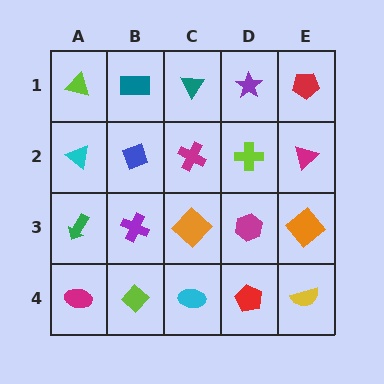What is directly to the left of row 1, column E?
A purple star.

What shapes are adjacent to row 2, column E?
A red pentagon (row 1, column E), an orange diamond (row 3, column E), a lime cross (row 2, column D).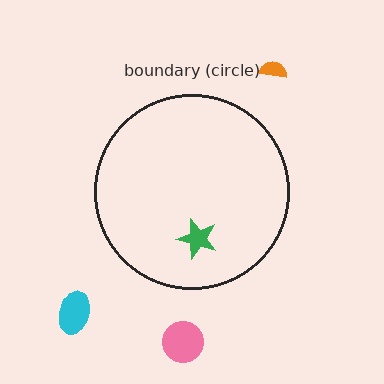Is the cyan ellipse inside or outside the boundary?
Outside.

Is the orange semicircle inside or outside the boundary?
Outside.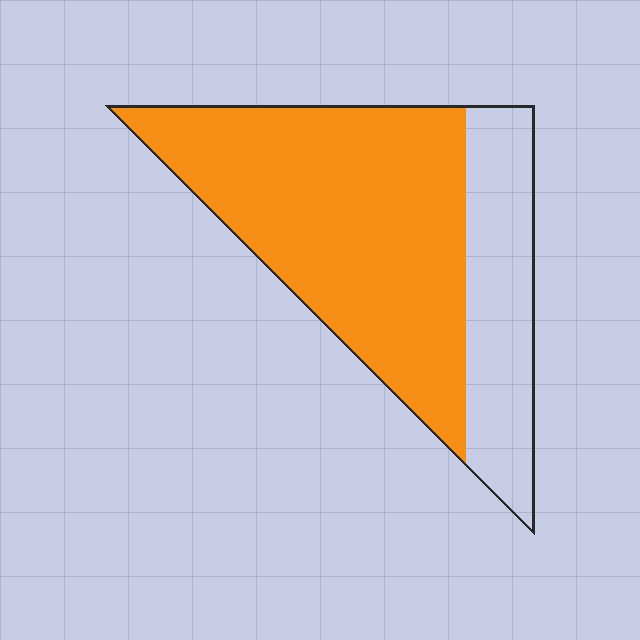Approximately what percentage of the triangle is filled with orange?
Approximately 70%.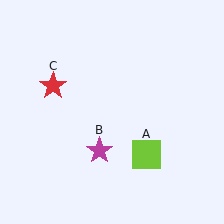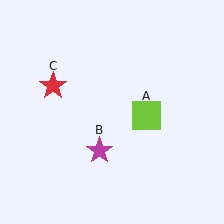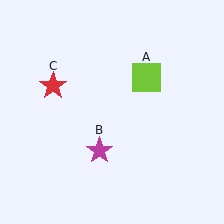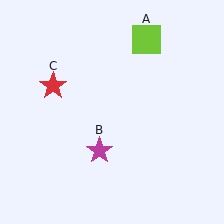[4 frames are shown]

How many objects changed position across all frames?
1 object changed position: lime square (object A).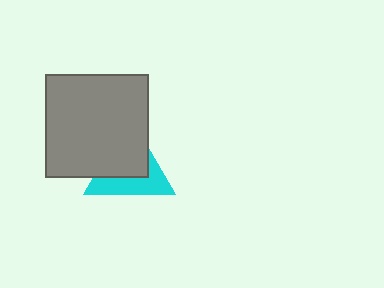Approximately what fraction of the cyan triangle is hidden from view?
Roughly 54% of the cyan triangle is hidden behind the gray square.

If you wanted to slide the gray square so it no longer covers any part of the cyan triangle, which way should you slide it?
Slide it toward the upper-left — that is the most direct way to separate the two shapes.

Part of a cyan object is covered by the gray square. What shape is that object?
It is a triangle.